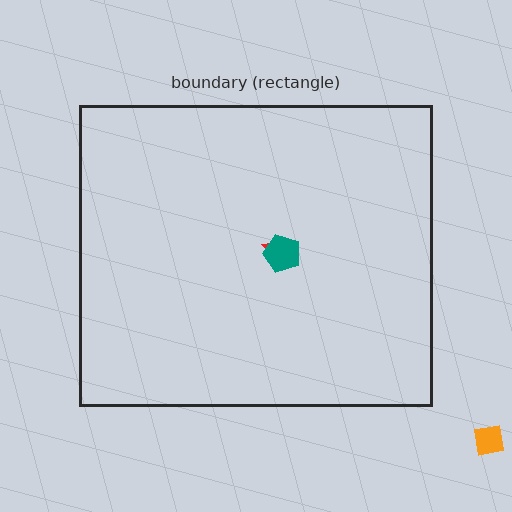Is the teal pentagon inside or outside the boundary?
Inside.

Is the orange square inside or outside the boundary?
Outside.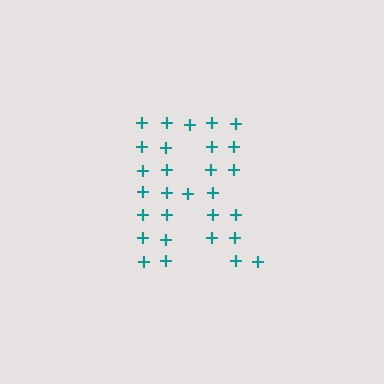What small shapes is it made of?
It is made of small plus signs.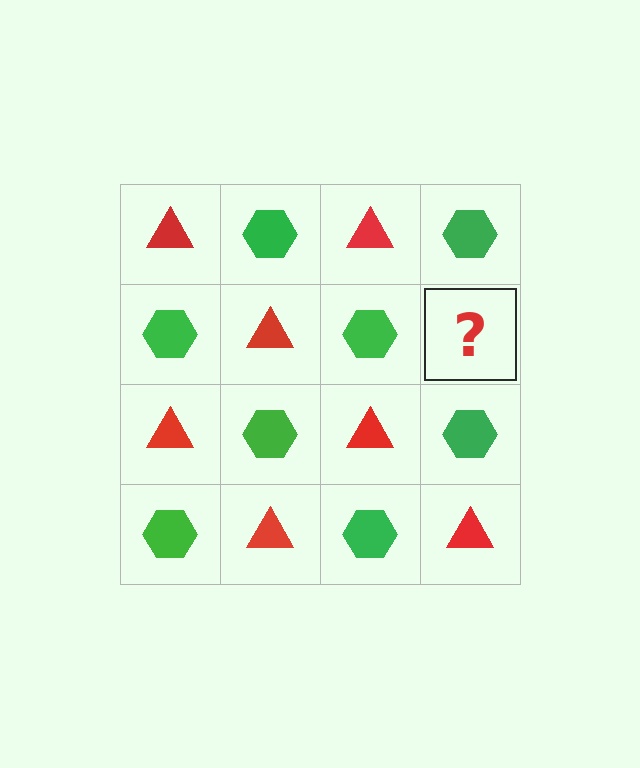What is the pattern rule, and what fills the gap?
The rule is that it alternates red triangle and green hexagon in a checkerboard pattern. The gap should be filled with a red triangle.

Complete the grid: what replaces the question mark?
The question mark should be replaced with a red triangle.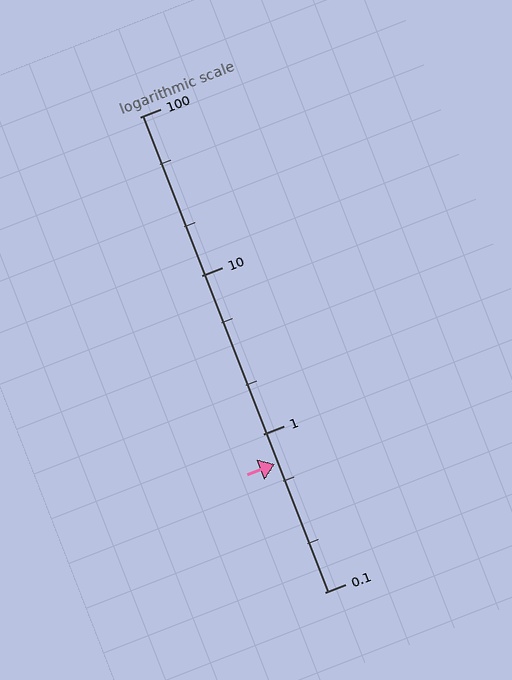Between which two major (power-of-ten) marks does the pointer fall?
The pointer is between 0.1 and 1.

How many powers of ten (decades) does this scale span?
The scale spans 3 decades, from 0.1 to 100.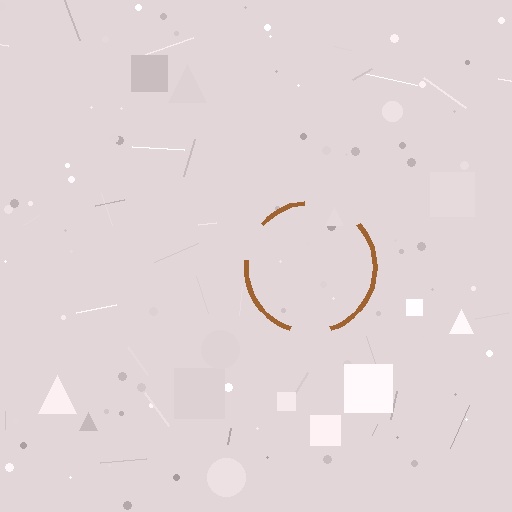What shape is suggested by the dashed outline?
The dashed outline suggests a circle.